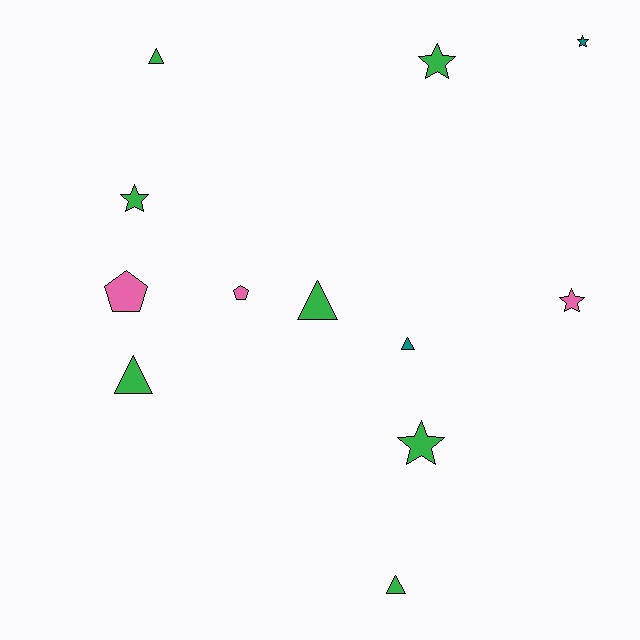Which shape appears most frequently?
Triangle, with 5 objects.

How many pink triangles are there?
There are no pink triangles.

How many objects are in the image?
There are 12 objects.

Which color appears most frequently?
Green, with 7 objects.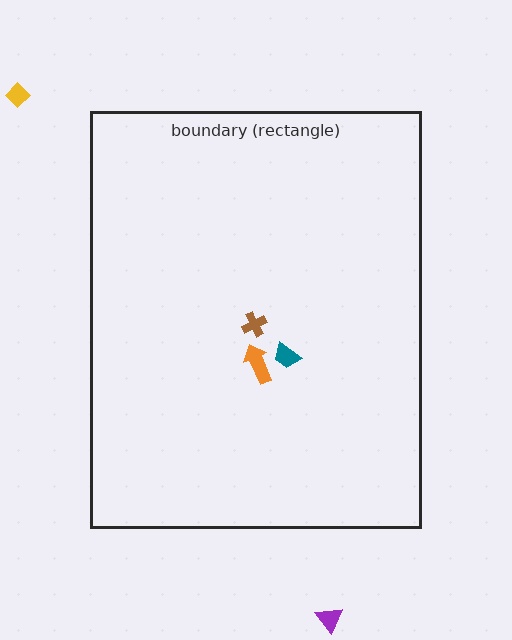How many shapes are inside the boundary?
3 inside, 2 outside.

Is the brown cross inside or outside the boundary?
Inside.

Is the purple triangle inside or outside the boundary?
Outside.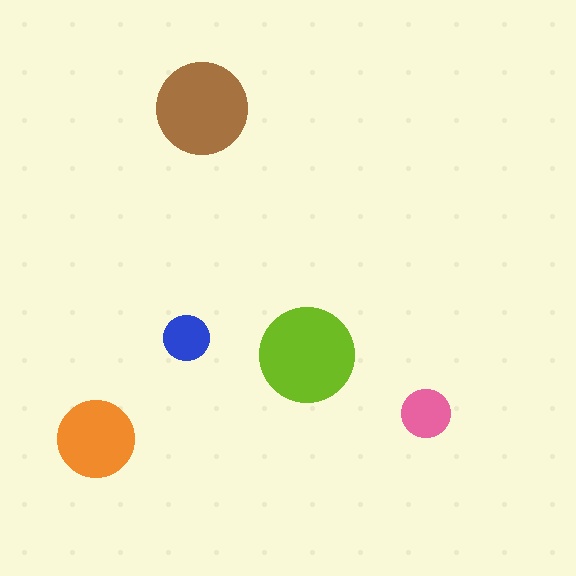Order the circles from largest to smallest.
the lime one, the brown one, the orange one, the pink one, the blue one.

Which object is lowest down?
The orange circle is bottommost.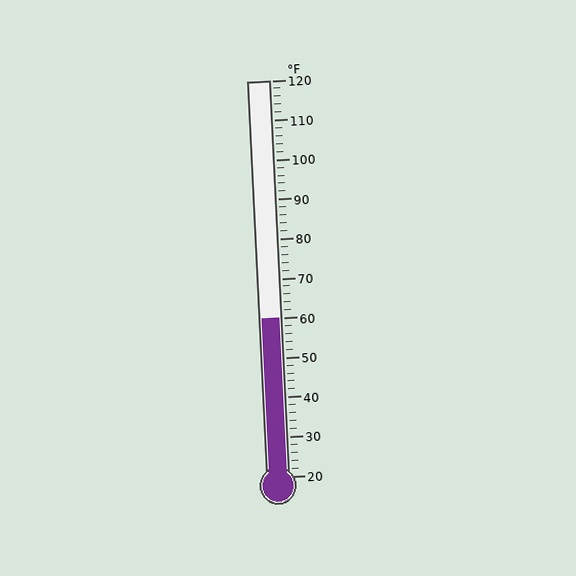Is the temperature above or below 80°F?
The temperature is below 80°F.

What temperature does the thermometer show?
The thermometer shows approximately 60°F.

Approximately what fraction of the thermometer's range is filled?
The thermometer is filled to approximately 40% of its range.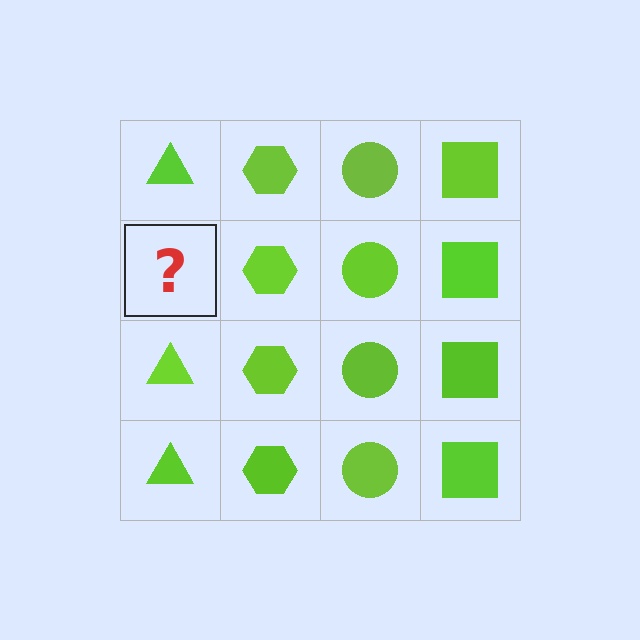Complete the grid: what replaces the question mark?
The question mark should be replaced with a lime triangle.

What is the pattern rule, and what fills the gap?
The rule is that each column has a consistent shape. The gap should be filled with a lime triangle.